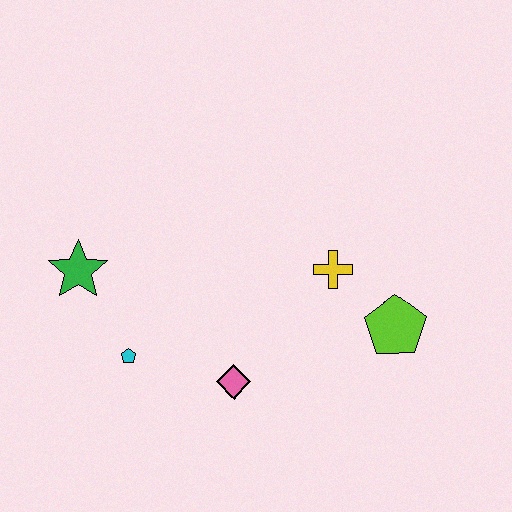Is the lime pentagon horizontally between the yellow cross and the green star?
No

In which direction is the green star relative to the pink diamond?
The green star is to the left of the pink diamond.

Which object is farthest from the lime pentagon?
The green star is farthest from the lime pentagon.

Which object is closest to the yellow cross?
The lime pentagon is closest to the yellow cross.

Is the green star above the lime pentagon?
Yes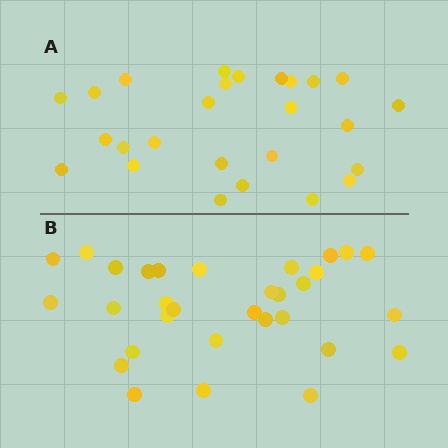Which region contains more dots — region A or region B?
Region B (the bottom region) has more dots.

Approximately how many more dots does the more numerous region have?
Region B has about 5 more dots than region A.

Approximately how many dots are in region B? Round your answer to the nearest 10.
About 30 dots. (The exact count is 31, which rounds to 30.)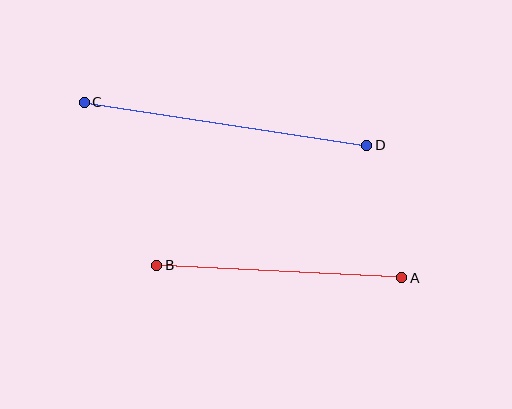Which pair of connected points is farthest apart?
Points C and D are farthest apart.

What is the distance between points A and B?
The distance is approximately 245 pixels.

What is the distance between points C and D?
The distance is approximately 286 pixels.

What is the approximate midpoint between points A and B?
The midpoint is at approximately (279, 271) pixels.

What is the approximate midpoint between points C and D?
The midpoint is at approximately (225, 124) pixels.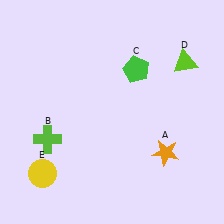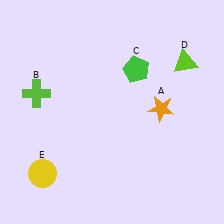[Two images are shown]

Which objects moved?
The objects that moved are: the orange star (A), the lime cross (B).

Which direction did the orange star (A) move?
The orange star (A) moved up.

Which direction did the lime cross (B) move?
The lime cross (B) moved up.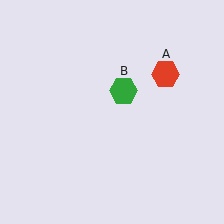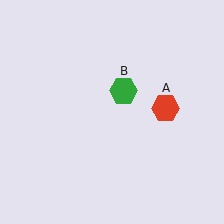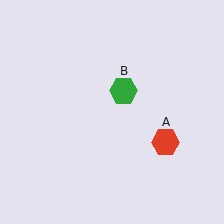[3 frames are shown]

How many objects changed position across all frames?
1 object changed position: red hexagon (object A).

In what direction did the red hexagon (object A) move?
The red hexagon (object A) moved down.